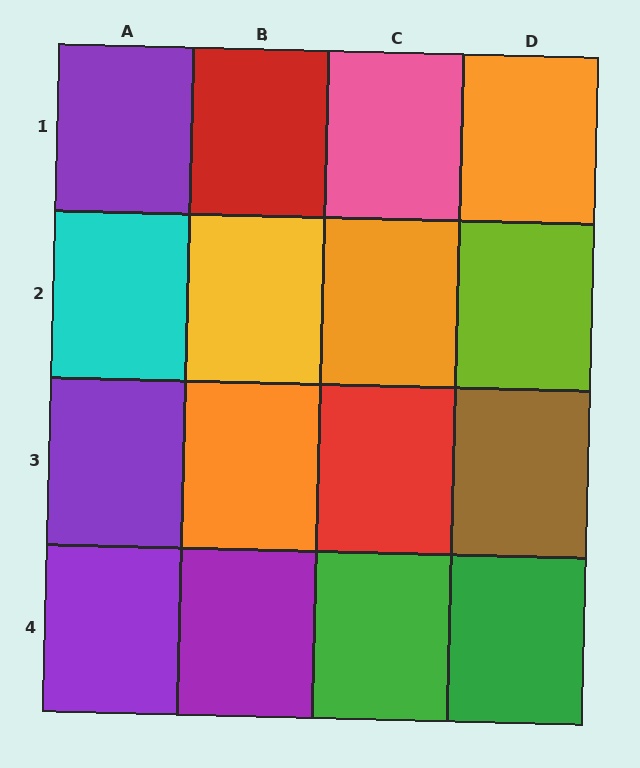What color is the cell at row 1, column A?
Purple.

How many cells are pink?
1 cell is pink.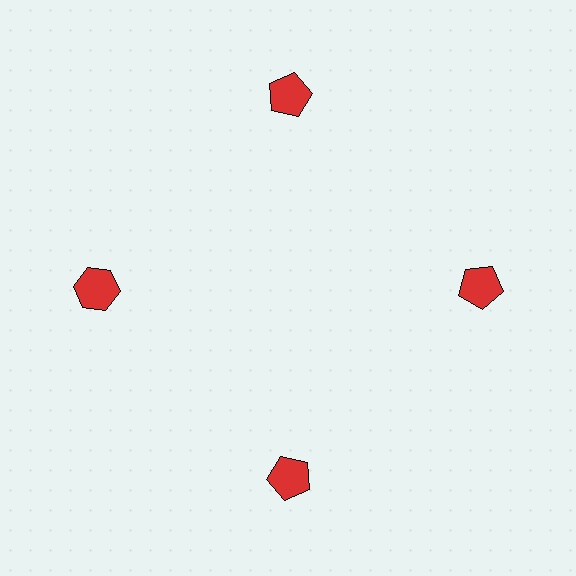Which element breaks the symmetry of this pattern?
The red hexagon at roughly the 9 o'clock position breaks the symmetry. All other shapes are red pentagons.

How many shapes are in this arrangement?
There are 4 shapes arranged in a ring pattern.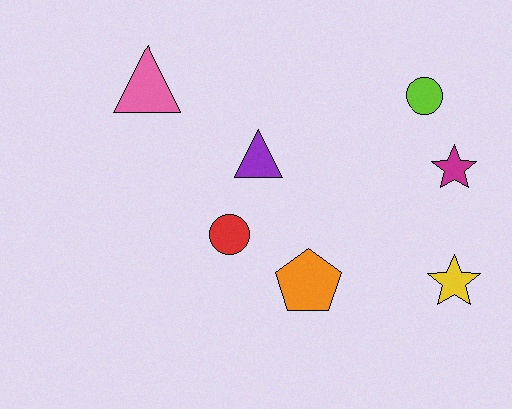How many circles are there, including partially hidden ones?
There are 2 circles.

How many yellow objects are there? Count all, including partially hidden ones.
There is 1 yellow object.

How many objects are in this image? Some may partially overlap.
There are 7 objects.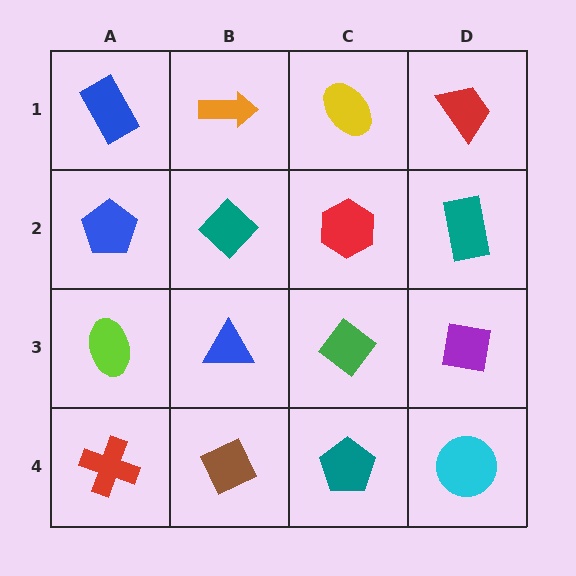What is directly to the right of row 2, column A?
A teal diamond.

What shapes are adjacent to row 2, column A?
A blue rectangle (row 1, column A), a lime ellipse (row 3, column A), a teal diamond (row 2, column B).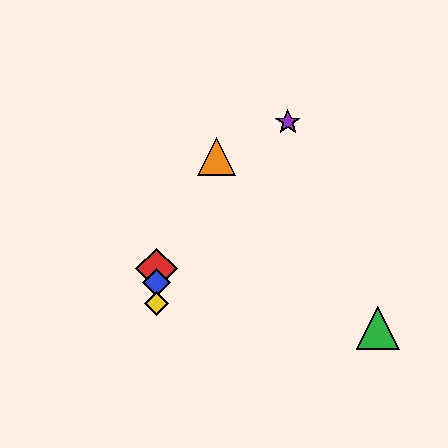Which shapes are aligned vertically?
The red diamond, the blue diamond, the yellow diamond are aligned vertically.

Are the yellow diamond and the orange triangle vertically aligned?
No, the yellow diamond is at x≈157 and the orange triangle is at x≈216.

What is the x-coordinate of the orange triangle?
The orange triangle is at x≈216.